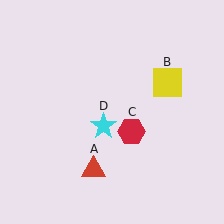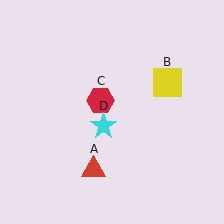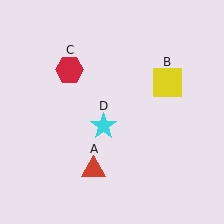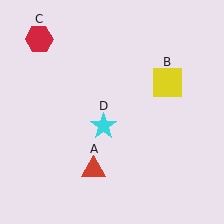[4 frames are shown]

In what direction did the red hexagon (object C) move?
The red hexagon (object C) moved up and to the left.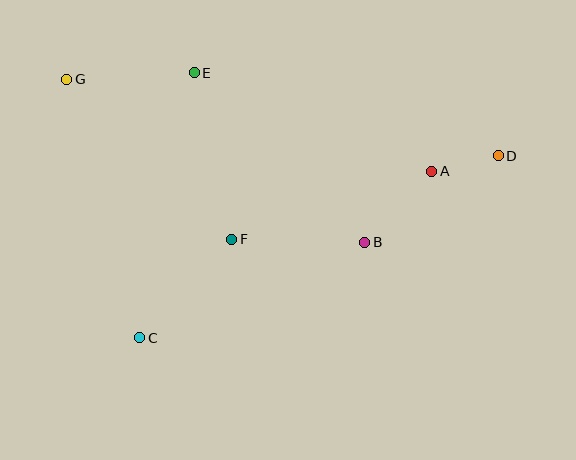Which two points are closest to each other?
Points A and D are closest to each other.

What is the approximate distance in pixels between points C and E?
The distance between C and E is approximately 270 pixels.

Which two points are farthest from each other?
Points D and G are farthest from each other.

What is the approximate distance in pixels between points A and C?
The distance between A and C is approximately 336 pixels.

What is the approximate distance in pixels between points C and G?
The distance between C and G is approximately 269 pixels.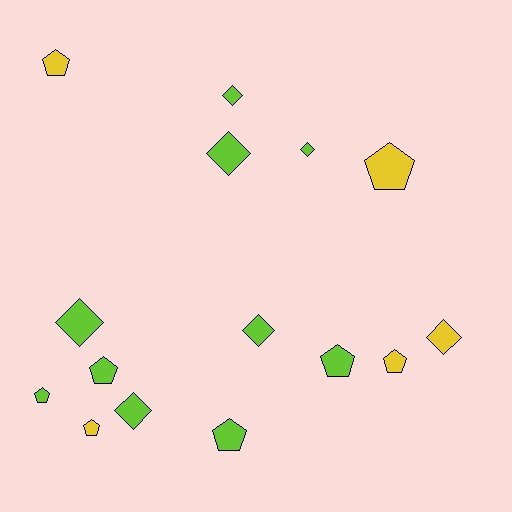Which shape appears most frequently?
Pentagon, with 8 objects.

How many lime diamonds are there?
There are 6 lime diamonds.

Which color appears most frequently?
Lime, with 10 objects.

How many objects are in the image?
There are 15 objects.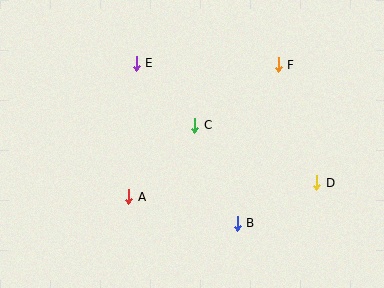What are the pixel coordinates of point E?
Point E is at (136, 63).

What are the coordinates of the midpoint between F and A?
The midpoint between F and A is at (203, 131).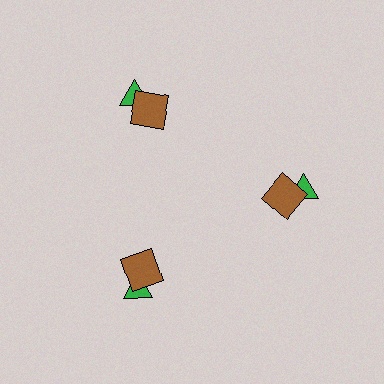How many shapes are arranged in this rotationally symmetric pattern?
There are 6 shapes, arranged in 3 groups of 2.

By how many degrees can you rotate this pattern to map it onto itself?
The pattern maps onto itself every 120 degrees of rotation.